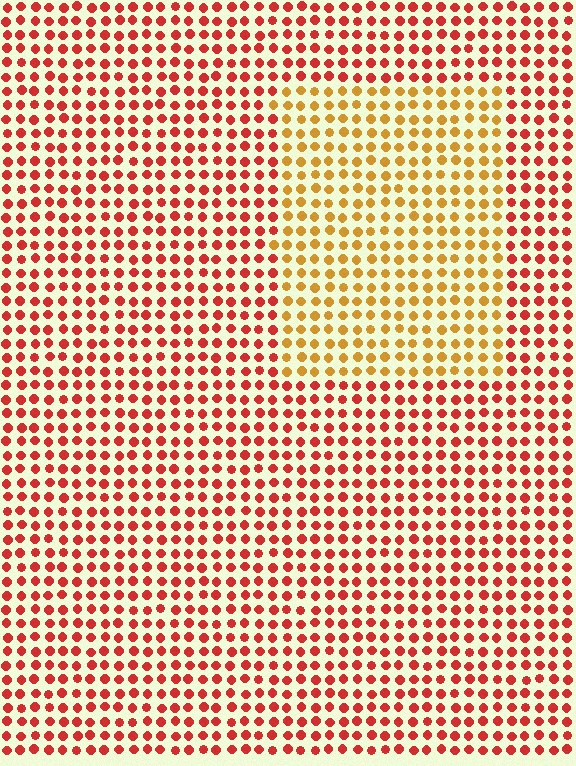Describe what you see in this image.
The image is filled with small red elements in a uniform arrangement. A rectangle-shaped region is visible where the elements are tinted to a slightly different hue, forming a subtle color boundary.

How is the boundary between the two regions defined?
The boundary is defined purely by a slight shift in hue (about 39 degrees). Spacing, size, and orientation are identical on both sides.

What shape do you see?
I see a rectangle.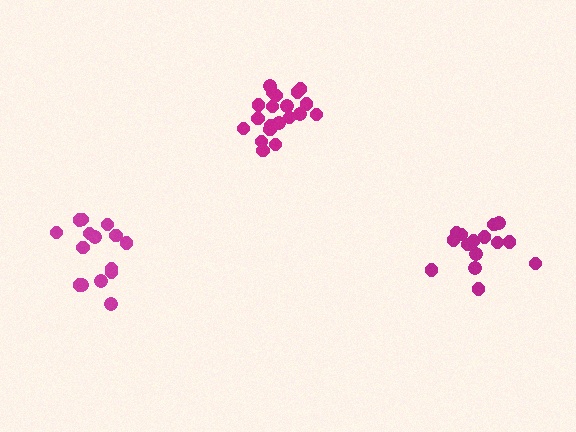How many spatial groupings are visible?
There are 3 spatial groupings.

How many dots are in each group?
Group 1: 20 dots, Group 2: 15 dots, Group 3: 15 dots (50 total).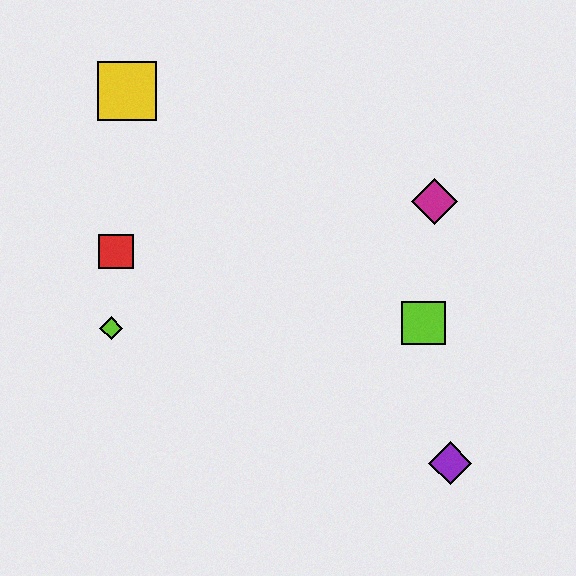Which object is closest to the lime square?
The magenta diamond is closest to the lime square.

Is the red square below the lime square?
No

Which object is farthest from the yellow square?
The purple diamond is farthest from the yellow square.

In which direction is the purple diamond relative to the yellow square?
The purple diamond is below the yellow square.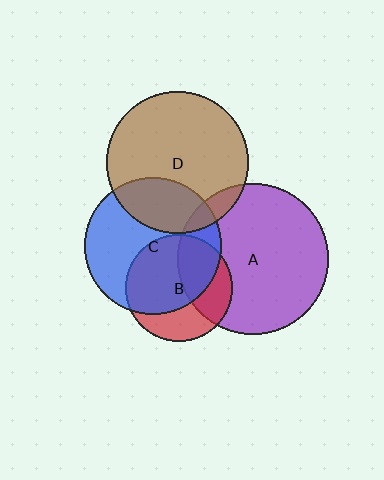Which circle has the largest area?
Circle A (purple).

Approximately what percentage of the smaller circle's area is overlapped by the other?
Approximately 25%.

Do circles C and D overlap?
Yes.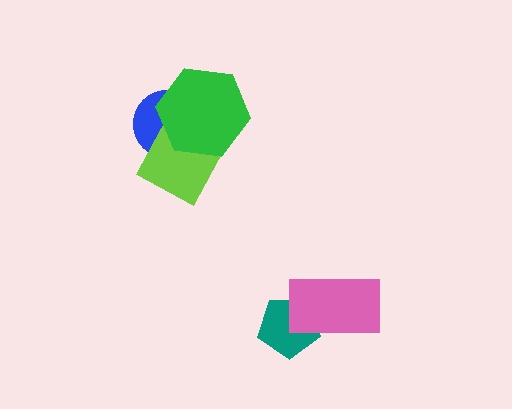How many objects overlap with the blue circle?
2 objects overlap with the blue circle.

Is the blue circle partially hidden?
Yes, it is partially covered by another shape.